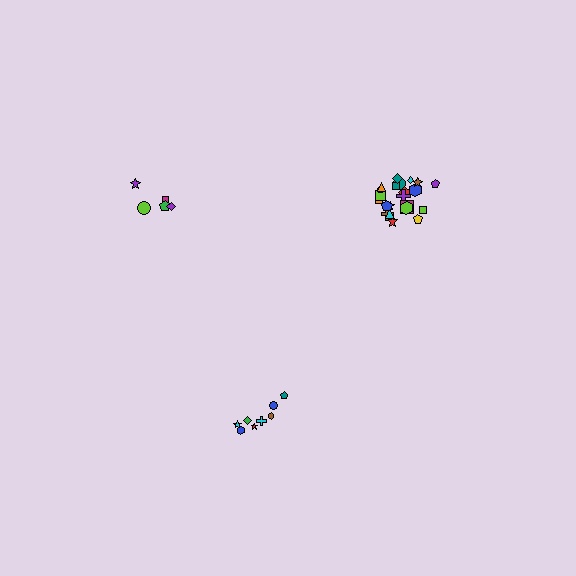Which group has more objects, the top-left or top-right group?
The top-right group.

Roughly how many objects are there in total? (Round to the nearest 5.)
Roughly 35 objects in total.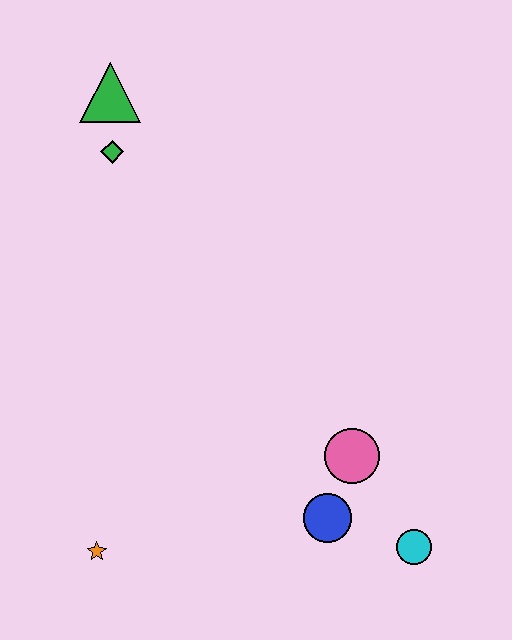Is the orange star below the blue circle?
Yes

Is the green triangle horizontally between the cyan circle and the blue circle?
No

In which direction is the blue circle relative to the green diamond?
The blue circle is below the green diamond.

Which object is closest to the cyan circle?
The blue circle is closest to the cyan circle.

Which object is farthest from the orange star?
The green triangle is farthest from the orange star.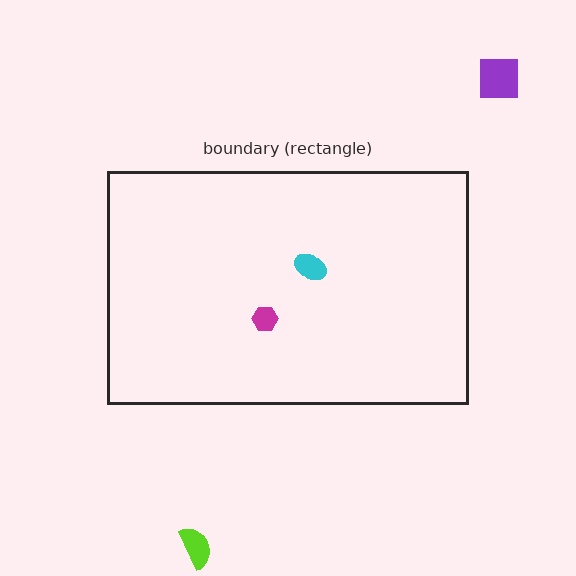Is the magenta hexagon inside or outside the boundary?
Inside.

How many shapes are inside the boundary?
2 inside, 2 outside.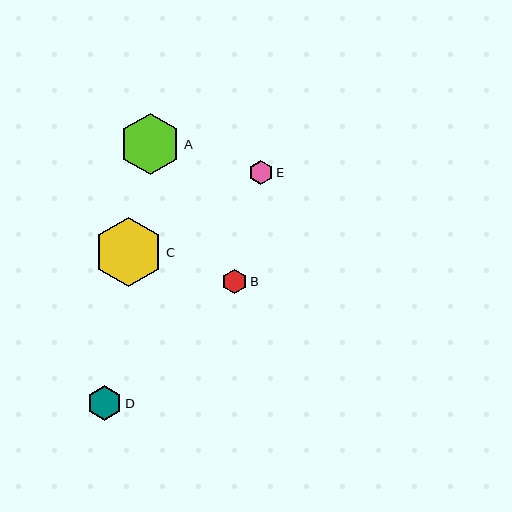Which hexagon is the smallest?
Hexagon E is the smallest with a size of approximately 24 pixels.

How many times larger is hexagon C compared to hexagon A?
Hexagon C is approximately 1.1 times the size of hexagon A.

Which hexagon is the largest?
Hexagon C is the largest with a size of approximately 69 pixels.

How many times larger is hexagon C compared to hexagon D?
Hexagon C is approximately 2.0 times the size of hexagon D.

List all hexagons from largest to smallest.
From largest to smallest: C, A, D, B, E.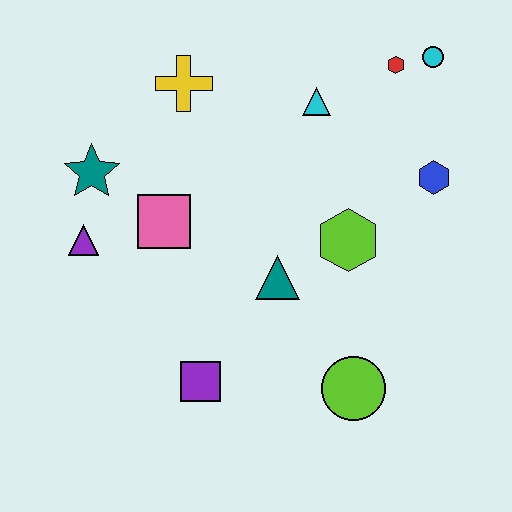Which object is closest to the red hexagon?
The cyan circle is closest to the red hexagon.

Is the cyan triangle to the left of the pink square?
No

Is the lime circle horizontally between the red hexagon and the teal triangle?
Yes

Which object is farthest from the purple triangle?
The cyan circle is farthest from the purple triangle.